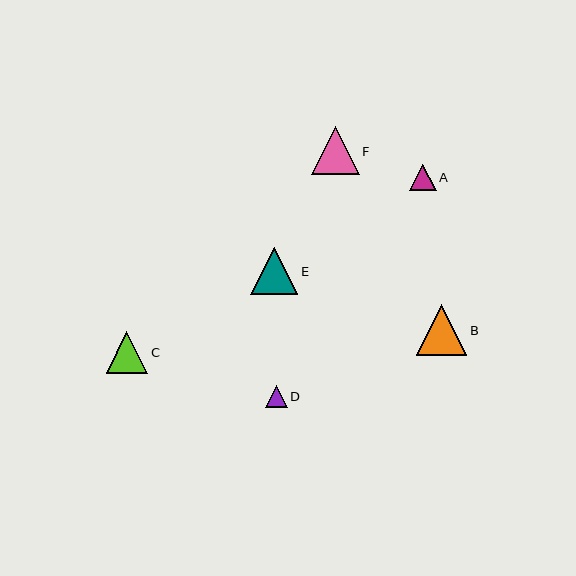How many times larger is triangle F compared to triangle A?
Triangle F is approximately 1.8 times the size of triangle A.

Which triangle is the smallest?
Triangle D is the smallest with a size of approximately 21 pixels.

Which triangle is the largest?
Triangle B is the largest with a size of approximately 50 pixels.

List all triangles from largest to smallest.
From largest to smallest: B, F, E, C, A, D.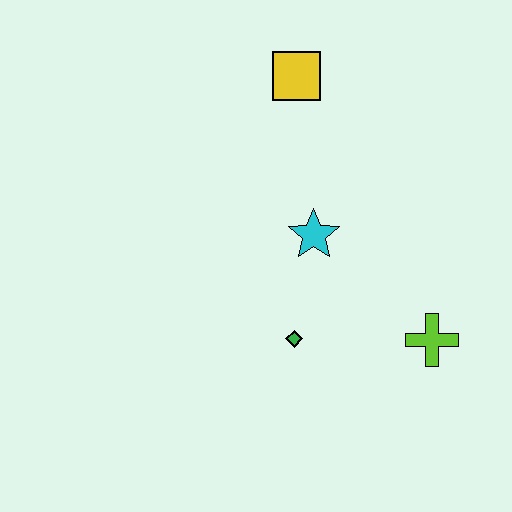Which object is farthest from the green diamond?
The yellow square is farthest from the green diamond.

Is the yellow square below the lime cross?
No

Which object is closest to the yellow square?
The cyan star is closest to the yellow square.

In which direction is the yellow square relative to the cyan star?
The yellow square is above the cyan star.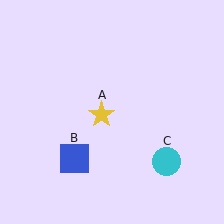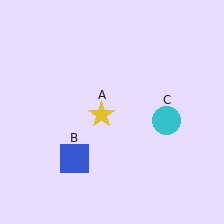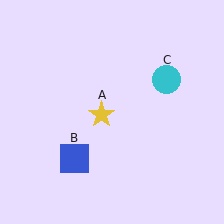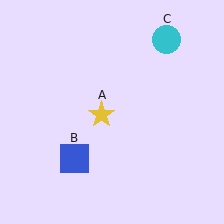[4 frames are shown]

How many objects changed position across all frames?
1 object changed position: cyan circle (object C).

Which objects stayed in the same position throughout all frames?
Yellow star (object A) and blue square (object B) remained stationary.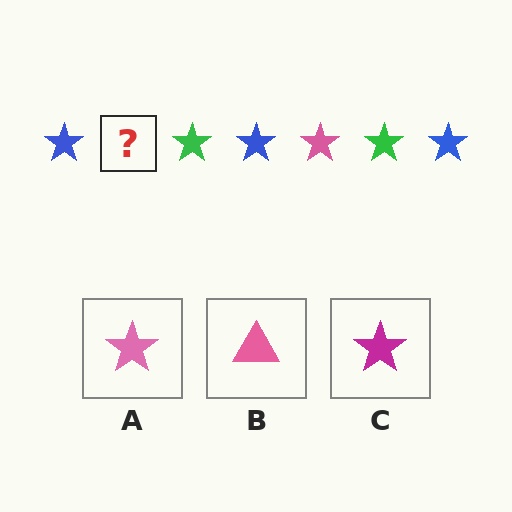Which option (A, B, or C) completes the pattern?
A.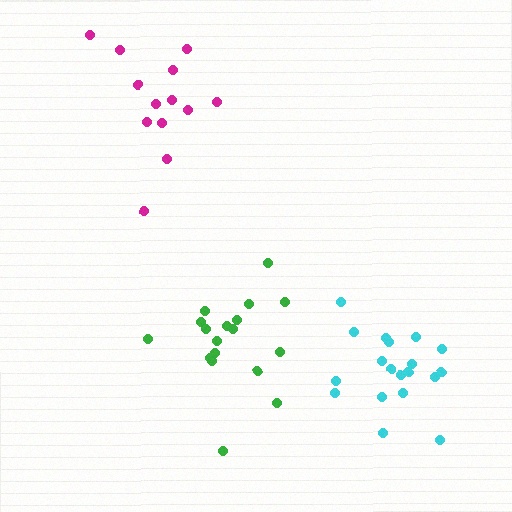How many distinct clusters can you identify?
There are 3 distinct clusters.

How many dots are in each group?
Group 1: 18 dots, Group 2: 13 dots, Group 3: 19 dots (50 total).